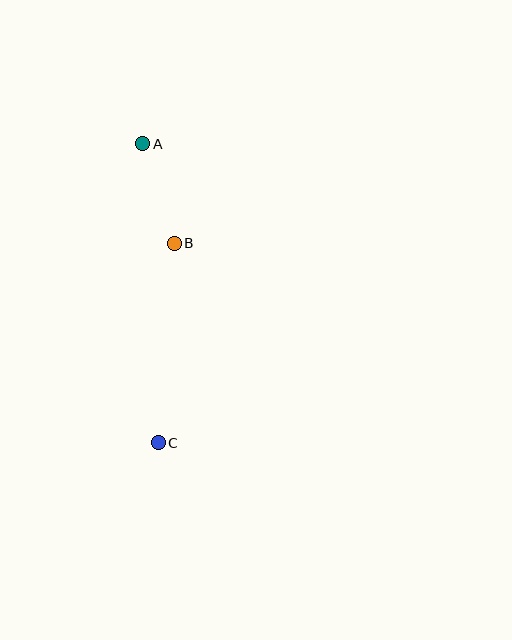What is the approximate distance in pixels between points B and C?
The distance between B and C is approximately 201 pixels.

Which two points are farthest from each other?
Points A and C are farthest from each other.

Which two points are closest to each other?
Points A and B are closest to each other.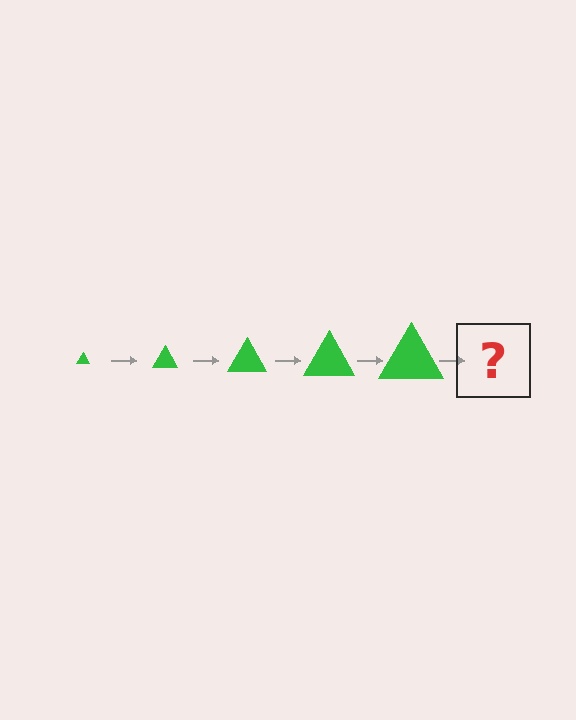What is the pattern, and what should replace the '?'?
The pattern is that the triangle gets progressively larger each step. The '?' should be a green triangle, larger than the previous one.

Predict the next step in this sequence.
The next step is a green triangle, larger than the previous one.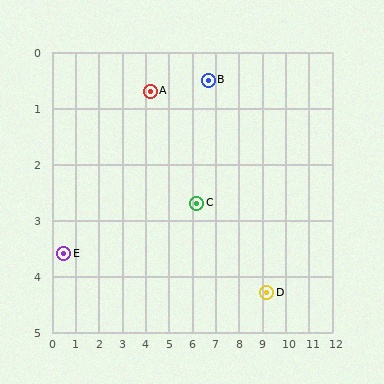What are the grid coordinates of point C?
Point C is at approximately (6.2, 2.7).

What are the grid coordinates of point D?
Point D is at approximately (9.2, 4.3).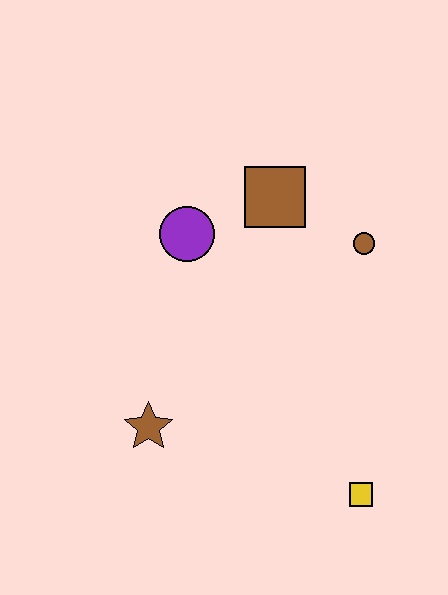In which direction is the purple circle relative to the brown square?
The purple circle is to the left of the brown square.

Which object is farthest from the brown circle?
The brown star is farthest from the brown circle.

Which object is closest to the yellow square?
The brown star is closest to the yellow square.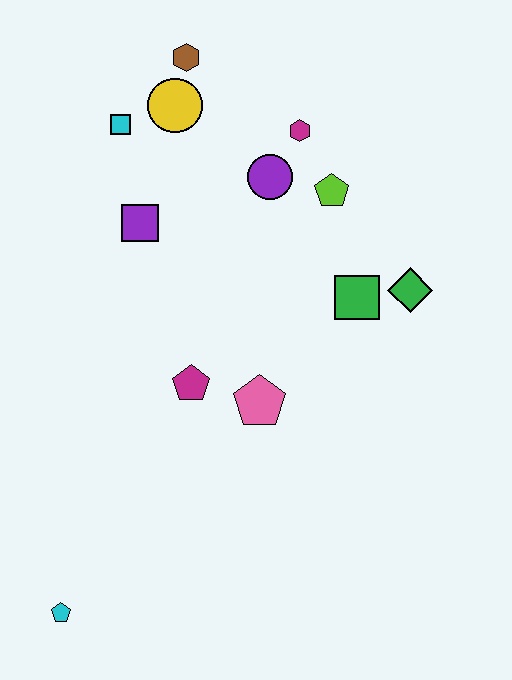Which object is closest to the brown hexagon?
The yellow circle is closest to the brown hexagon.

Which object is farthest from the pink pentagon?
The brown hexagon is farthest from the pink pentagon.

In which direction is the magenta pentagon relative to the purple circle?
The magenta pentagon is below the purple circle.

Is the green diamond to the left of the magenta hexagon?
No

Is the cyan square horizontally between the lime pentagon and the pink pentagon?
No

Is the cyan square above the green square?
Yes